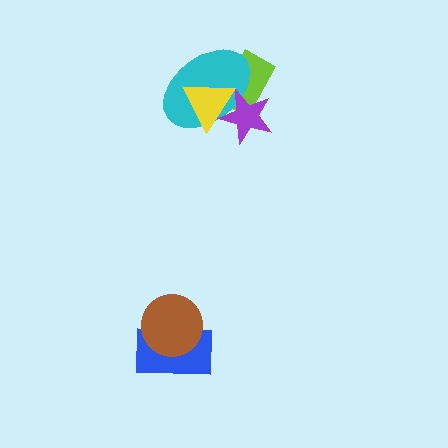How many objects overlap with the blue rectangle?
1 object overlaps with the blue rectangle.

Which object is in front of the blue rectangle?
The brown circle is in front of the blue rectangle.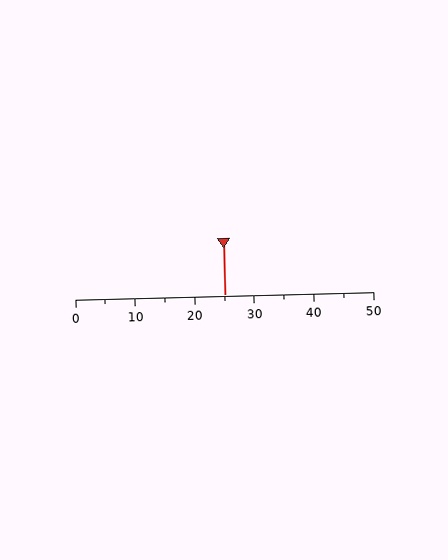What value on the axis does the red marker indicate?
The marker indicates approximately 25.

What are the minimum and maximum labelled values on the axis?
The axis runs from 0 to 50.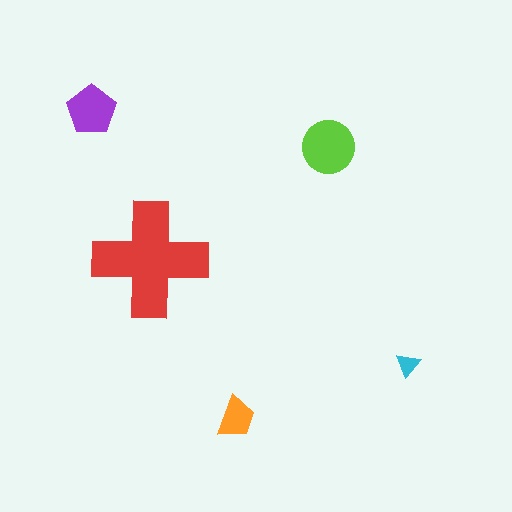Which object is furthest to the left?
The purple pentagon is leftmost.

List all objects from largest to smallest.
The red cross, the lime circle, the purple pentagon, the orange trapezoid, the cyan triangle.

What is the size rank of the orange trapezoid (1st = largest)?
4th.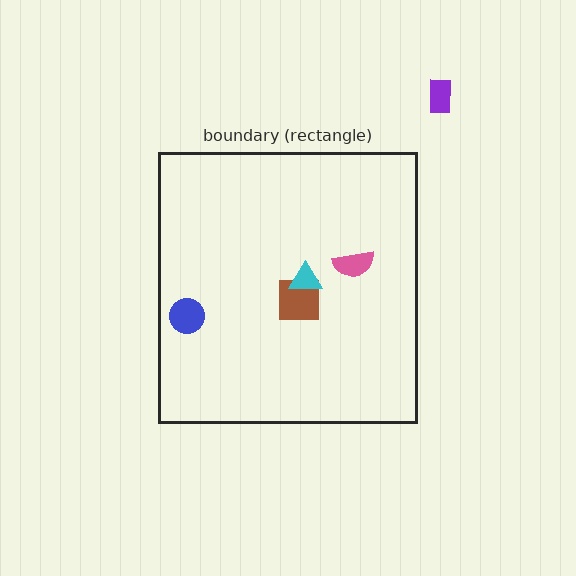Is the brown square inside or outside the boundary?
Inside.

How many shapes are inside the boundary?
4 inside, 1 outside.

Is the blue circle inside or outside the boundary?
Inside.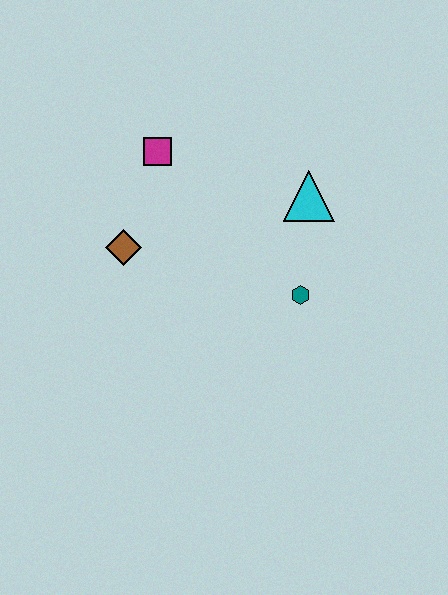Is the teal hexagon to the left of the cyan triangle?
Yes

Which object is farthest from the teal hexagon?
The magenta square is farthest from the teal hexagon.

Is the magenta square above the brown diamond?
Yes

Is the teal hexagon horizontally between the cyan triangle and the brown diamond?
Yes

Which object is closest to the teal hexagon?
The cyan triangle is closest to the teal hexagon.